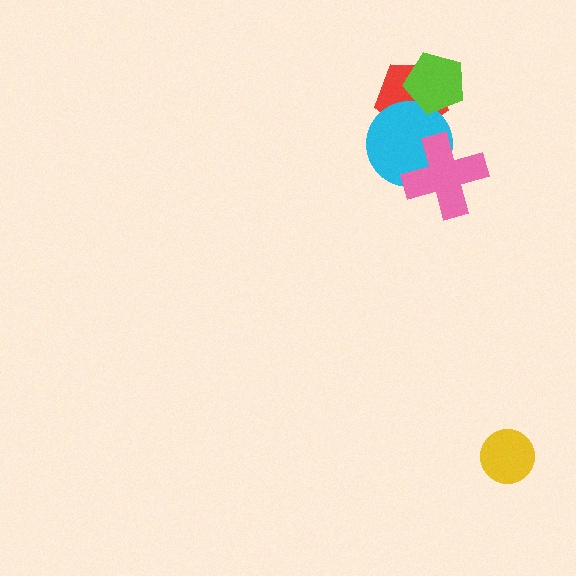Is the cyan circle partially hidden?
Yes, it is partially covered by another shape.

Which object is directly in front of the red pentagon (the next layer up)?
The cyan circle is directly in front of the red pentagon.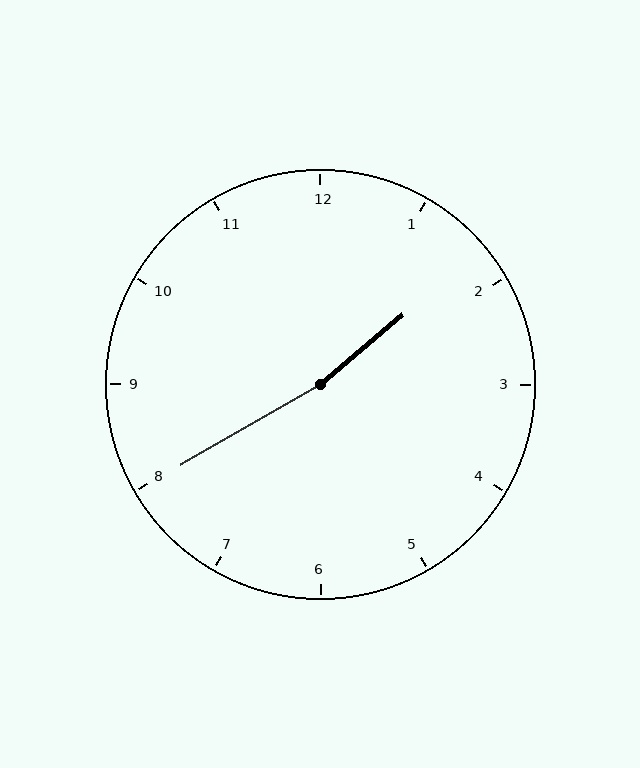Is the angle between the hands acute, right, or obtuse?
It is obtuse.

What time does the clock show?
1:40.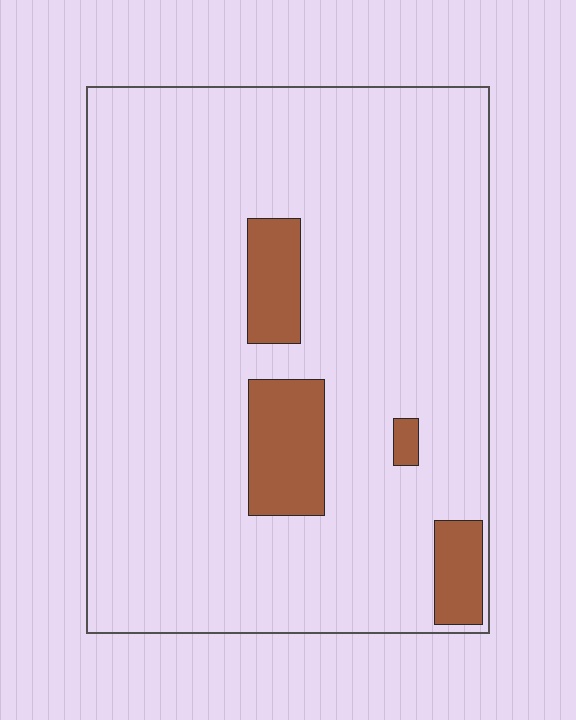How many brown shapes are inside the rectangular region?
4.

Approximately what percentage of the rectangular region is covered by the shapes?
Approximately 10%.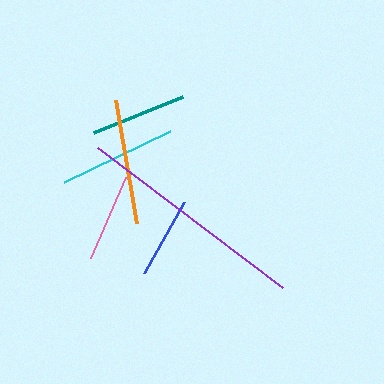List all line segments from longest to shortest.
From longest to shortest: purple, orange, cyan, teal, pink, blue.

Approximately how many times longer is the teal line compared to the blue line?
The teal line is approximately 1.2 times the length of the blue line.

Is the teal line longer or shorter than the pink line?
The teal line is longer than the pink line.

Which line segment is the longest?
The purple line is the longest at approximately 232 pixels.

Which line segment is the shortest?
The blue line is the shortest at approximately 82 pixels.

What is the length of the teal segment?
The teal segment is approximately 96 pixels long.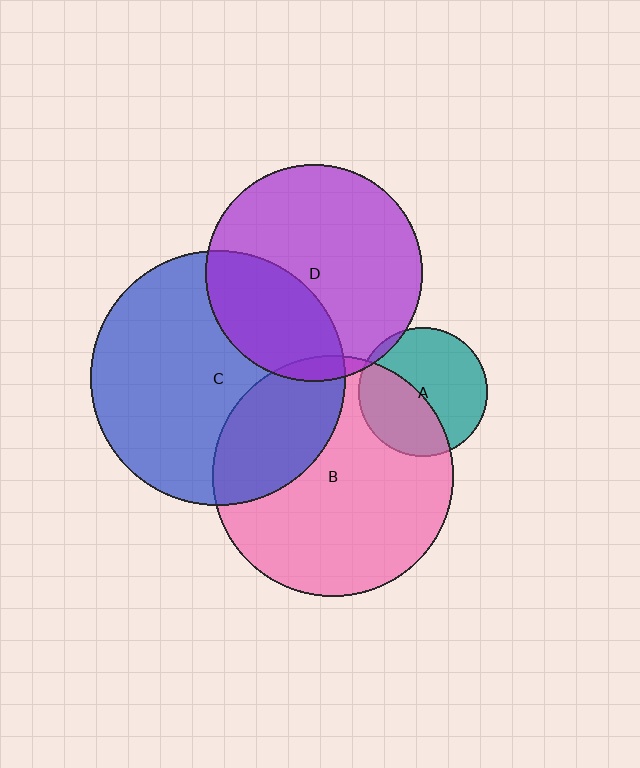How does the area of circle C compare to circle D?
Approximately 1.4 times.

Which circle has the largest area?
Circle C (blue).